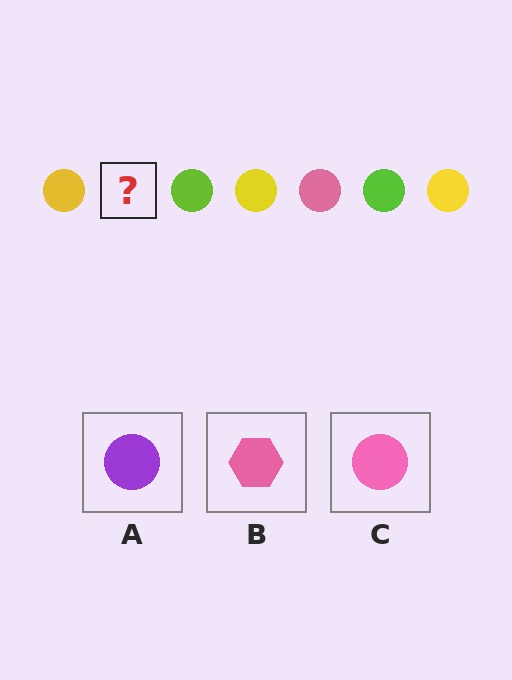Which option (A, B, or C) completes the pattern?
C.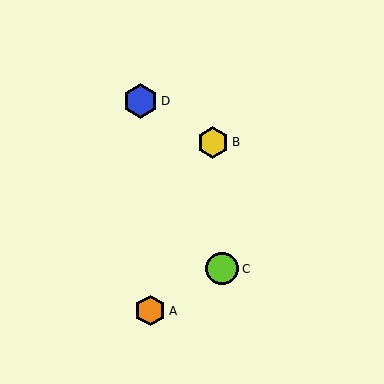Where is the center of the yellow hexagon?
The center of the yellow hexagon is at (213, 142).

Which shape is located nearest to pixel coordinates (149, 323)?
The orange hexagon (labeled A) at (150, 311) is nearest to that location.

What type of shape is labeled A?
Shape A is an orange hexagon.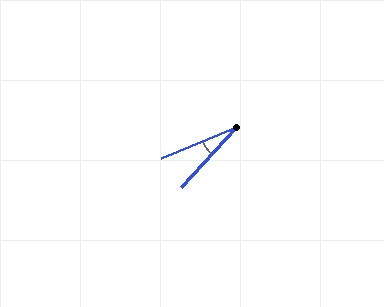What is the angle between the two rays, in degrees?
Approximately 25 degrees.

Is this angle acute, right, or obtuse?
It is acute.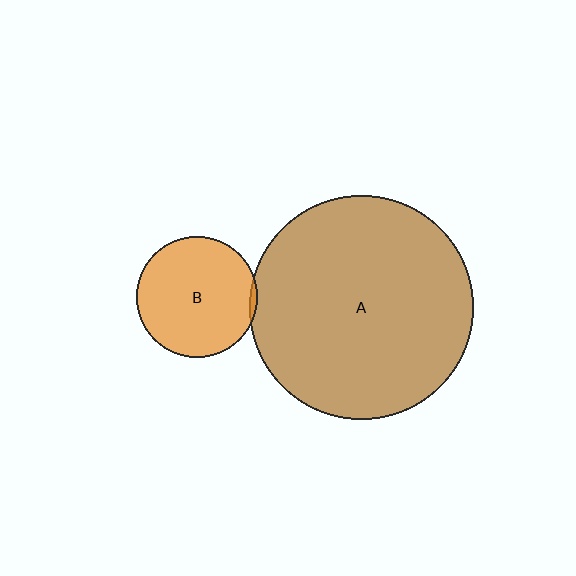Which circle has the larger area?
Circle A (brown).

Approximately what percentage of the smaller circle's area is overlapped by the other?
Approximately 5%.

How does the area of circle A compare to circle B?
Approximately 3.4 times.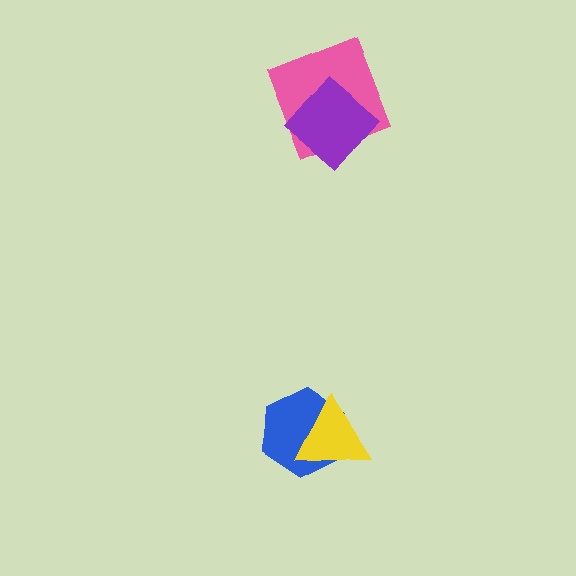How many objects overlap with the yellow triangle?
1 object overlaps with the yellow triangle.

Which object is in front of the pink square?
The purple diamond is in front of the pink square.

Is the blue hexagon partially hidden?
Yes, it is partially covered by another shape.